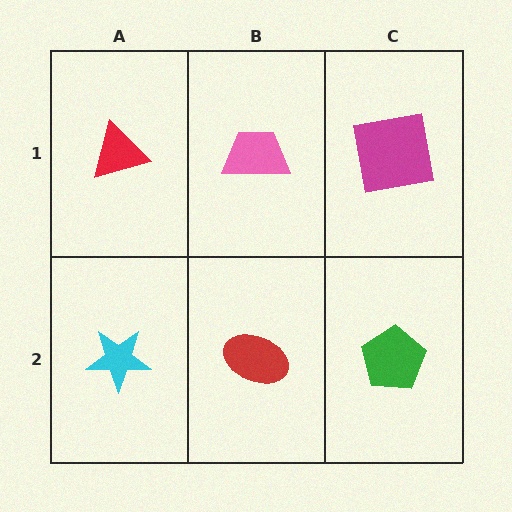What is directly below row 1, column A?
A cyan star.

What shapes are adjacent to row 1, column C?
A green pentagon (row 2, column C), a pink trapezoid (row 1, column B).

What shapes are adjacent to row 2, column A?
A red triangle (row 1, column A), a red ellipse (row 2, column B).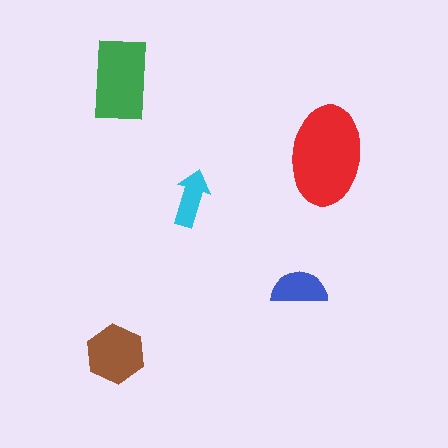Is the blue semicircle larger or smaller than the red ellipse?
Smaller.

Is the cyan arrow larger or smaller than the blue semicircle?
Smaller.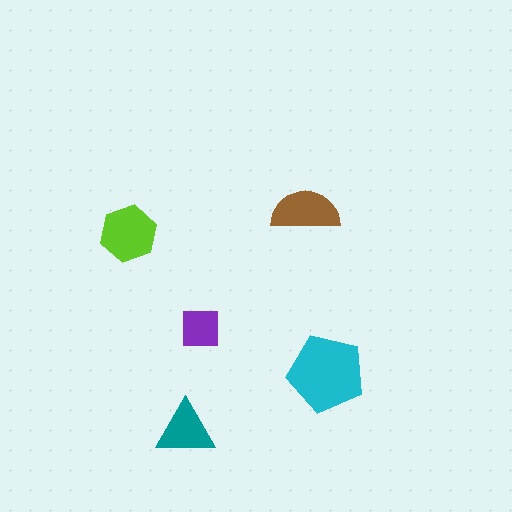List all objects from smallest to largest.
The purple square, the teal triangle, the brown semicircle, the lime hexagon, the cyan pentagon.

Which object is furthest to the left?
The lime hexagon is leftmost.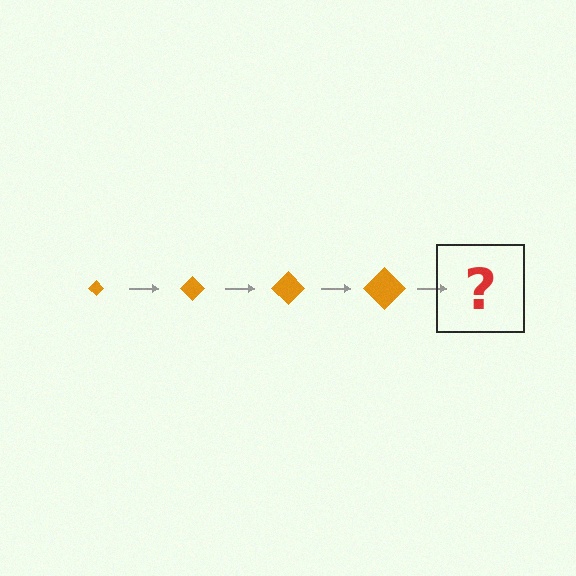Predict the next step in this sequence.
The next step is an orange diamond, larger than the previous one.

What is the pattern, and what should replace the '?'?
The pattern is that the diamond gets progressively larger each step. The '?' should be an orange diamond, larger than the previous one.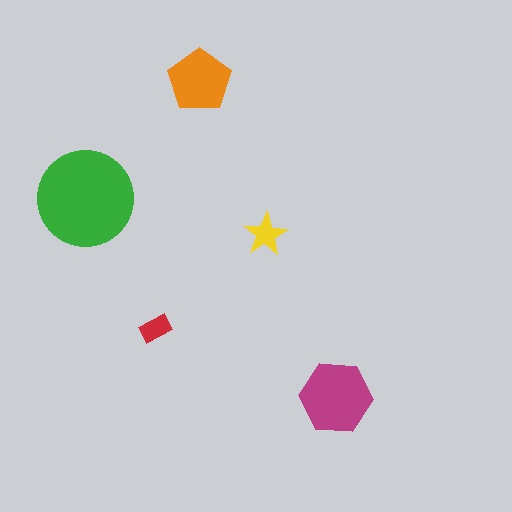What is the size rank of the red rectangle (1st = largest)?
5th.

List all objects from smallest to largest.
The red rectangle, the yellow star, the orange pentagon, the magenta hexagon, the green circle.